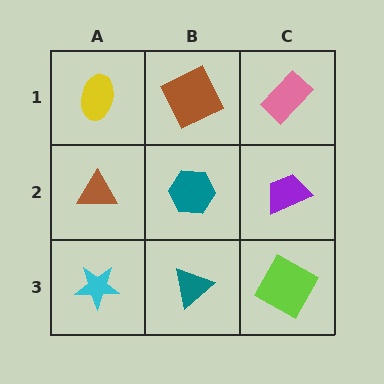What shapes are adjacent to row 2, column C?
A pink rectangle (row 1, column C), a lime square (row 3, column C), a teal hexagon (row 2, column B).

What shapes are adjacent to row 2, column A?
A yellow ellipse (row 1, column A), a cyan star (row 3, column A), a teal hexagon (row 2, column B).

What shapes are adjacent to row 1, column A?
A brown triangle (row 2, column A), a brown square (row 1, column B).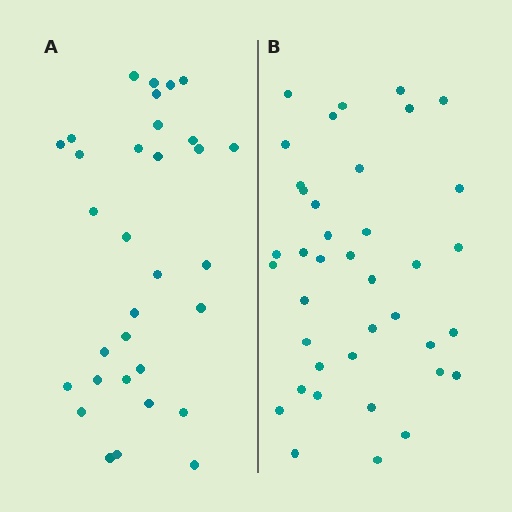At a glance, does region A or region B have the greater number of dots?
Region B (the right region) has more dots.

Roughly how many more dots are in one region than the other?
Region B has roughly 8 or so more dots than region A.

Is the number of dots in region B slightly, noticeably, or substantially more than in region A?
Region B has only slightly more — the two regions are fairly close. The ratio is roughly 1.2 to 1.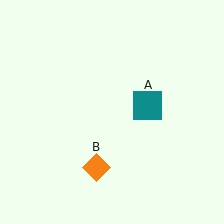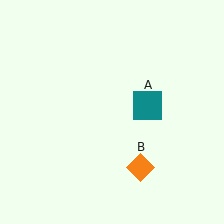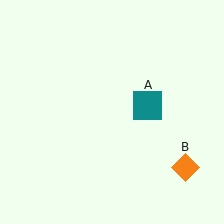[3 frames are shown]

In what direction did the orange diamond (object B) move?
The orange diamond (object B) moved right.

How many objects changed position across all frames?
1 object changed position: orange diamond (object B).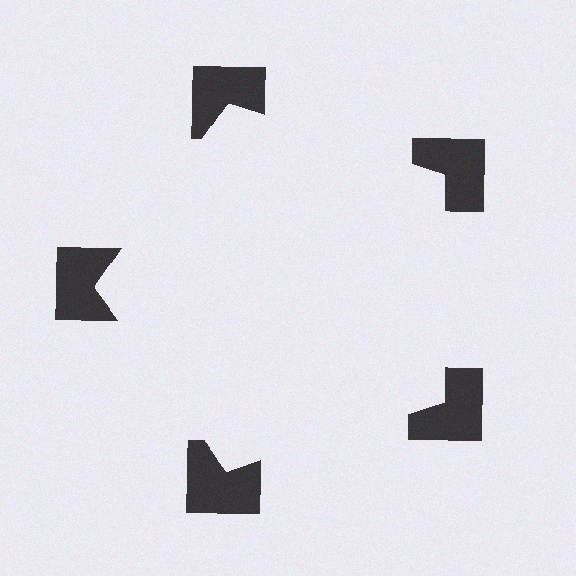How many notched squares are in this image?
There are 5 — one at each vertex of the illusory pentagon.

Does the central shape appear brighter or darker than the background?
It typically appears slightly brighter than the background, even though no actual brightness change is drawn.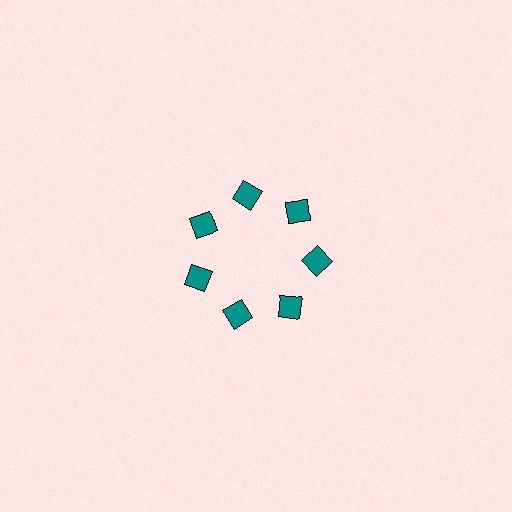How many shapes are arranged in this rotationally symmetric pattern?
There are 7 shapes, arranged in 7 groups of 1.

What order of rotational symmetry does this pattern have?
This pattern has 7-fold rotational symmetry.